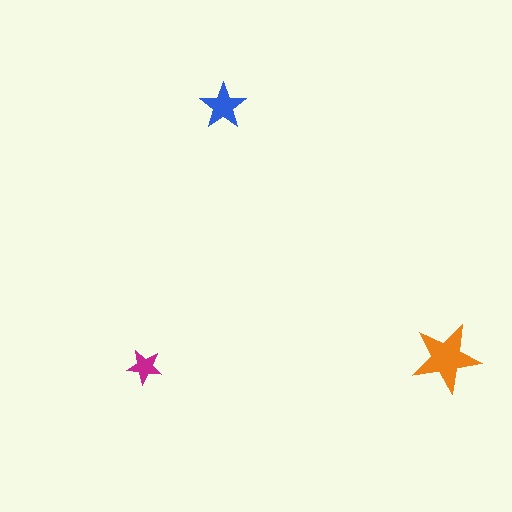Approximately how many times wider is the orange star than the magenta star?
About 2 times wider.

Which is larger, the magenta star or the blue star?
The blue one.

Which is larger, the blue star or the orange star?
The orange one.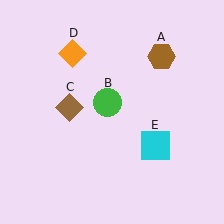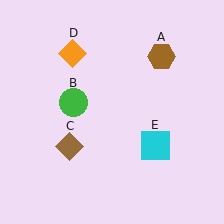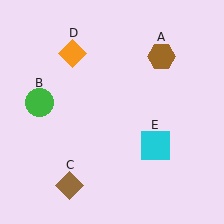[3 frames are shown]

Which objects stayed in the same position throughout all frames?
Brown hexagon (object A) and orange diamond (object D) and cyan square (object E) remained stationary.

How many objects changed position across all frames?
2 objects changed position: green circle (object B), brown diamond (object C).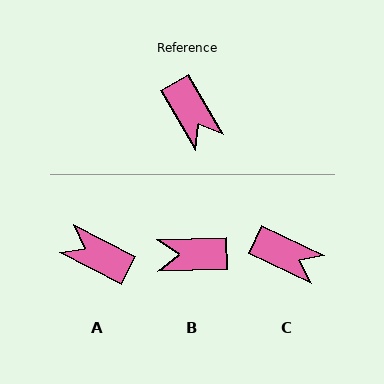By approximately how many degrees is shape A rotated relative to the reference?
Approximately 147 degrees clockwise.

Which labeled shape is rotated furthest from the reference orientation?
A, about 147 degrees away.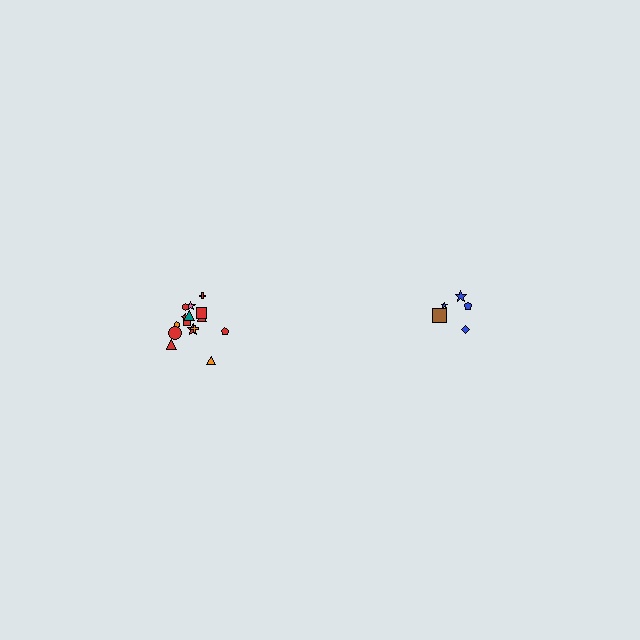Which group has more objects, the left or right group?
The left group.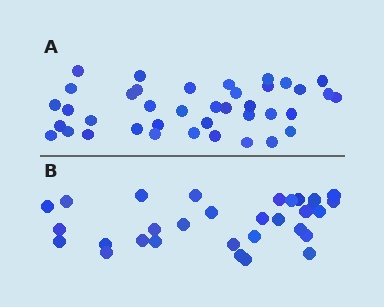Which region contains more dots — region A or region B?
Region A (the top region) has more dots.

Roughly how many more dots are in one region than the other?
Region A has roughly 8 or so more dots than region B.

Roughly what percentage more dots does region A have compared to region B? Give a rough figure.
About 25% more.